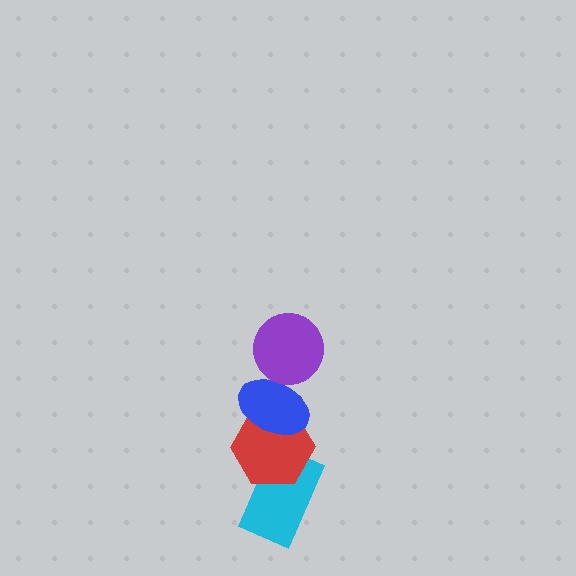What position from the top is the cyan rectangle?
The cyan rectangle is 4th from the top.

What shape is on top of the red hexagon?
The blue ellipse is on top of the red hexagon.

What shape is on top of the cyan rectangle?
The red hexagon is on top of the cyan rectangle.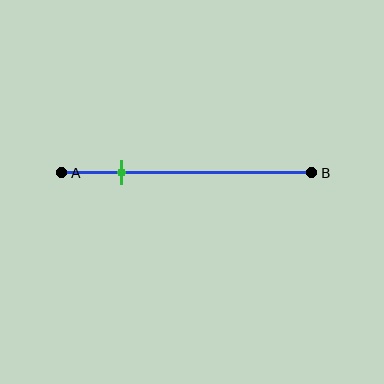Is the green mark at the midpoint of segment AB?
No, the mark is at about 25% from A, not at the 50% midpoint.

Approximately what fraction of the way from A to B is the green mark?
The green mark is approximately 25% of the way from A to B.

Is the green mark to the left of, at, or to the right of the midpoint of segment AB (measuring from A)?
The green mark is to the left of the midpoint of segment AB.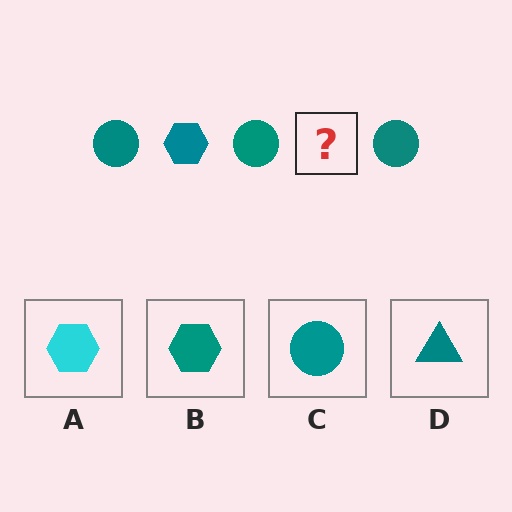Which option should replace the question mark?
Option B.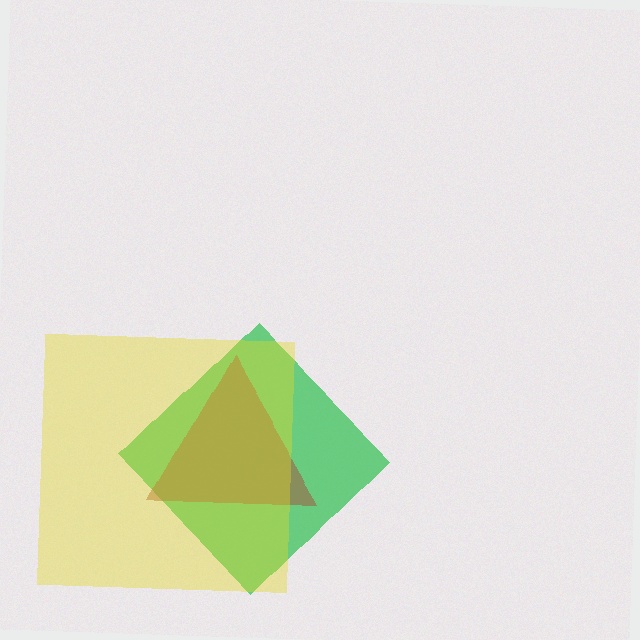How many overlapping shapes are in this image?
There are 3 overlapping shapes in the image.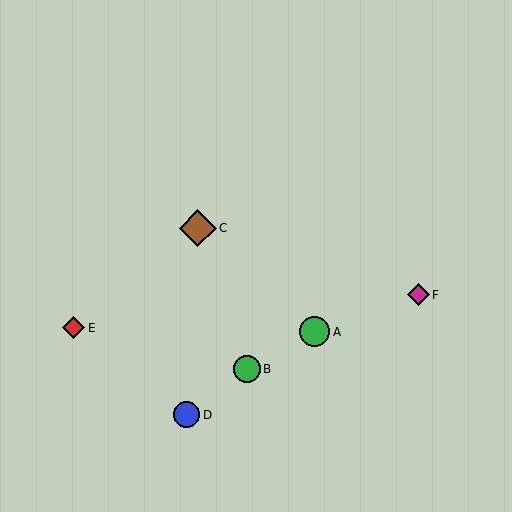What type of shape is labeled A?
Shape A is a green circle.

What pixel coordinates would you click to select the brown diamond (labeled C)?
Click at (198, 228) to select the brown diamond C.